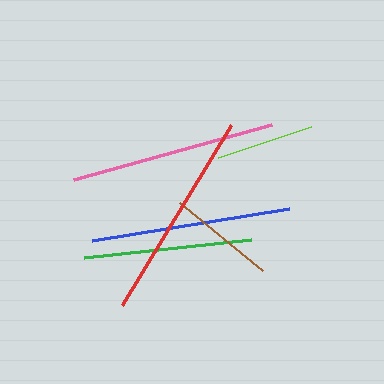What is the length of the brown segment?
The brown segment is approximately 107 pixels long.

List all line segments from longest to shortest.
From longest to shortest: red, pink, blue, green, brown, lime.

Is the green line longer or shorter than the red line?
The red line is longer than the green line.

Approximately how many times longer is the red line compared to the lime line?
The red line is approximately 2.1 times the length of the lime line.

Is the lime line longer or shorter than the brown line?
The brown line is longer than the lime line.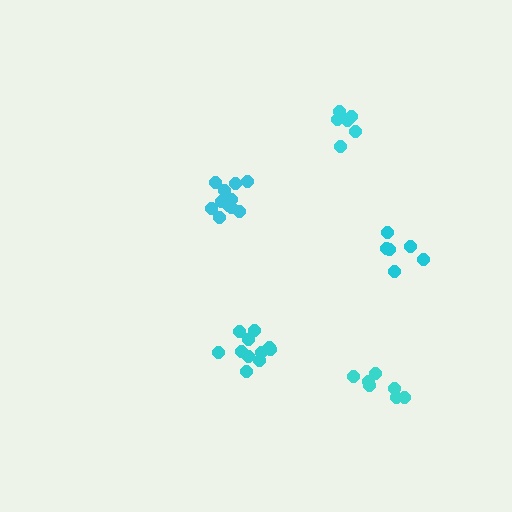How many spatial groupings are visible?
There are 5 spatial groupings.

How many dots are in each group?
Group 1: 7 dots, Group 2: 11 dots, Group 3: 11 dots, Group 4: 6 dots, Group 5: 6 dots (41 total).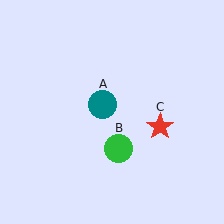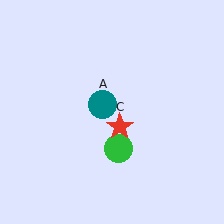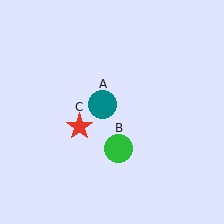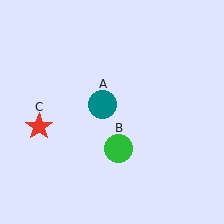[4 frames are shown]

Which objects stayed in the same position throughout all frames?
Teal circle (object A) and green circle (object B) remained stationary.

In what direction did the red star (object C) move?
The red star (object C) moved left.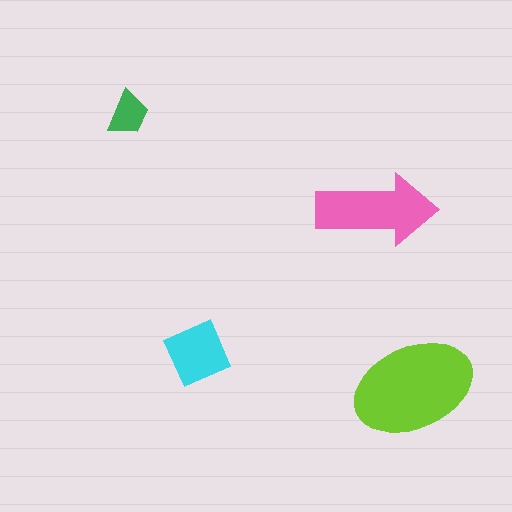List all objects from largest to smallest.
The lime ellipse, the pink arrow, the cyan diamond, the green trapezoid.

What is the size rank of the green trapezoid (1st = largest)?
4th.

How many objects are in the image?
There are 4 objects in the image.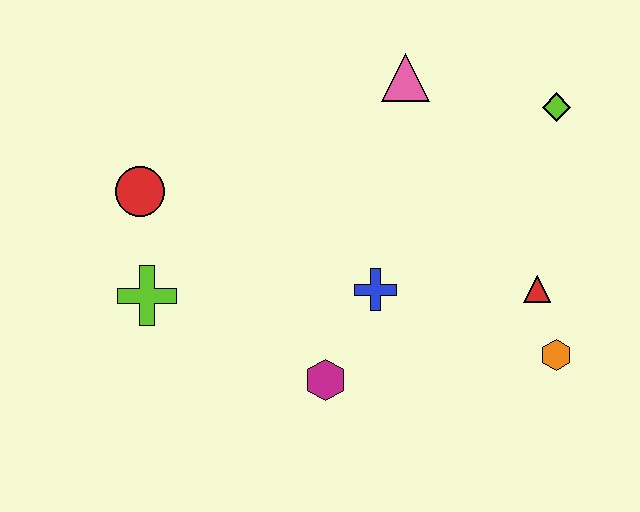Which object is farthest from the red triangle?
The red circle is farthest from the red triangle.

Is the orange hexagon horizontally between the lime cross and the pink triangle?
No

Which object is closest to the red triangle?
The orange hexagon is closest to the red triangle.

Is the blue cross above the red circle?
No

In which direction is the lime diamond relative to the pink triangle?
The lime diamond is to the right of the pink triangle.